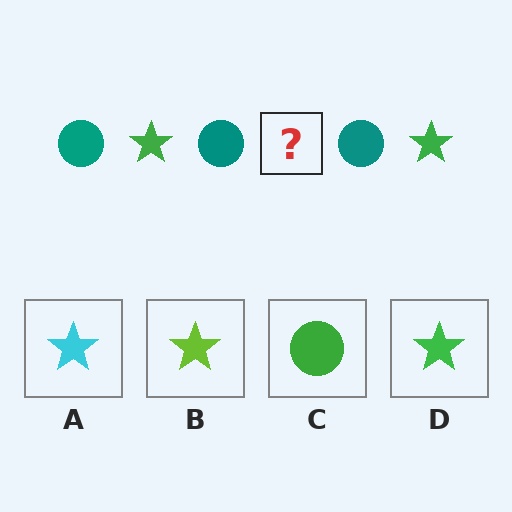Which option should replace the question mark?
Option D.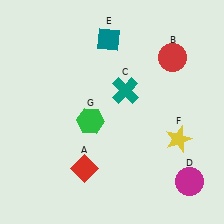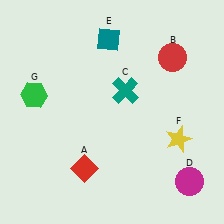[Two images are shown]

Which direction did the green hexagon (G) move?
The green hexagon (G) moved left.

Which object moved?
The green hexagon (G) moved left.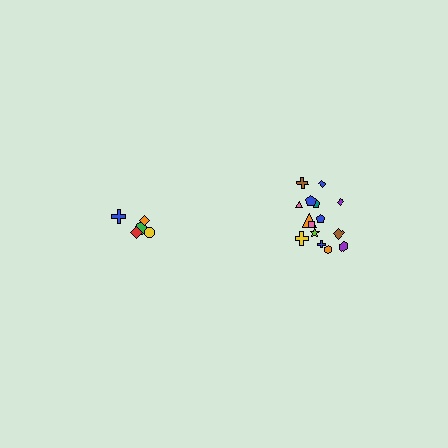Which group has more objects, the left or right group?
The right group.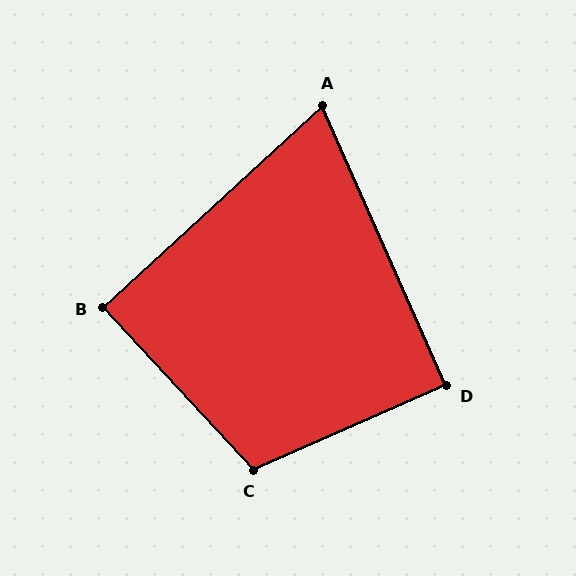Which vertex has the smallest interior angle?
A, at approximately 71 degrees.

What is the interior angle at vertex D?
Approximately 90 degrees (approximately right).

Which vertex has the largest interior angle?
C, at approximately 109 degrees.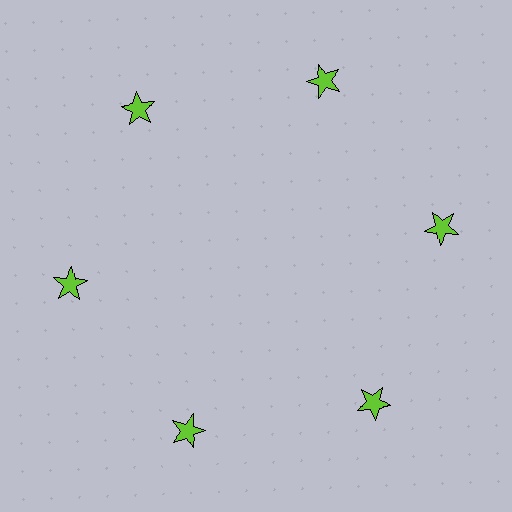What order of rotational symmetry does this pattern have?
This pattern has 6-fold rotational symmetry.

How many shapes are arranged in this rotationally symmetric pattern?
There are 6 shapes, arranged in 6 groups of 1.